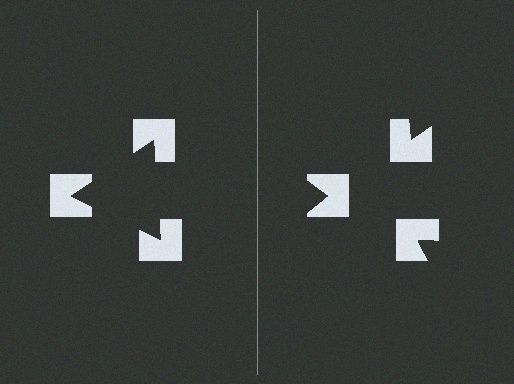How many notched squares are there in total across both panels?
6 — 3 on each side.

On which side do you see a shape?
An illusory triangle appears on the left side. On the right side the wedge cuts are rotated, so no coherent shape forms.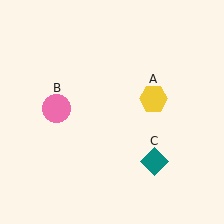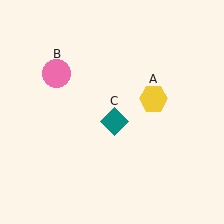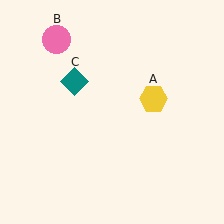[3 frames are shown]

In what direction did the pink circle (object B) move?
The pink circle (object B) moved up.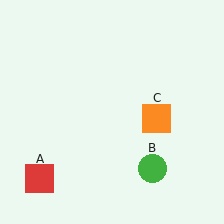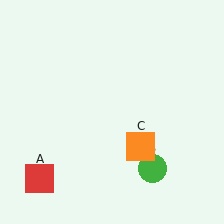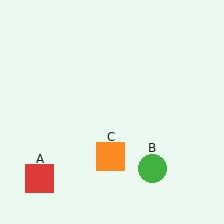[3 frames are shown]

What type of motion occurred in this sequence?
The orange square (object C) rotated clockwise around the center of the scene.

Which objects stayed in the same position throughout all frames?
Red square (object A) and green circle (object B) remained stationary.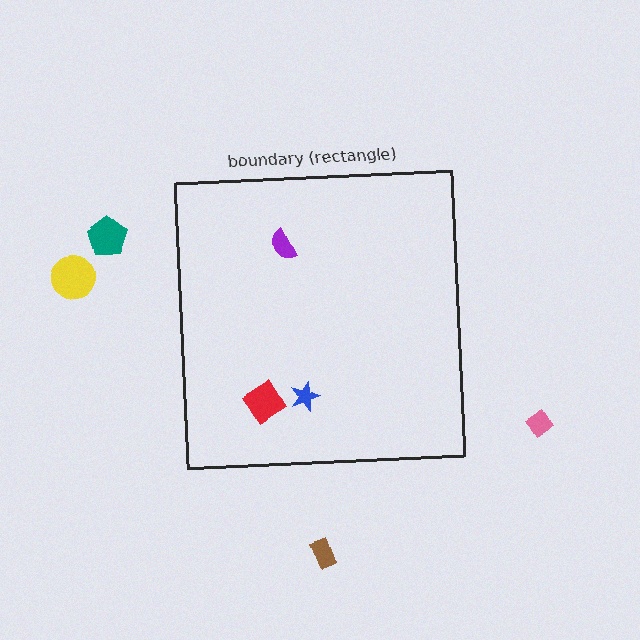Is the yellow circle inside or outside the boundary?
Outside.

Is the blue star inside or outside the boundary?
Inside.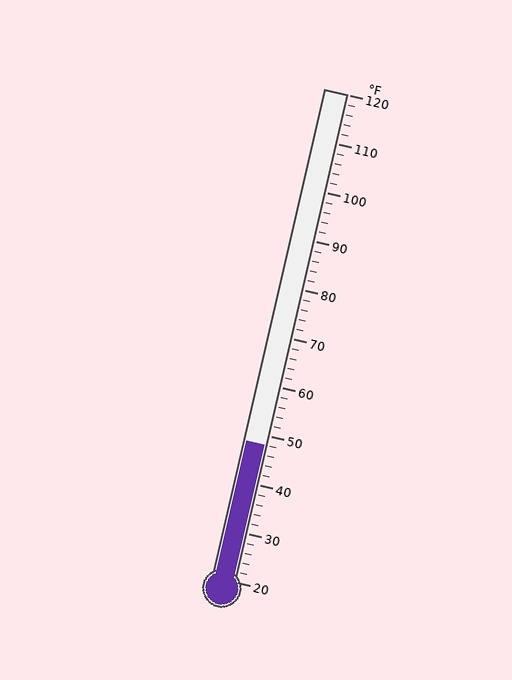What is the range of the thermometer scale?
The thermometer scale ranges from 20°F to 120°F.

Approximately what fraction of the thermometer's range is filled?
The thermometer is filled to approximately 30% of its range.